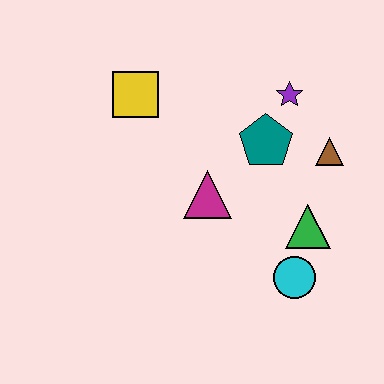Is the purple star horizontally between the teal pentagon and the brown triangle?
Yes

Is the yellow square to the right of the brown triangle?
No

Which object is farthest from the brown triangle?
The yellow square is farthest from the brown triangle.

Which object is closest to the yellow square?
The magenta triangle is closest to the yellow square.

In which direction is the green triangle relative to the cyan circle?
The green triangle is above the cyan circle.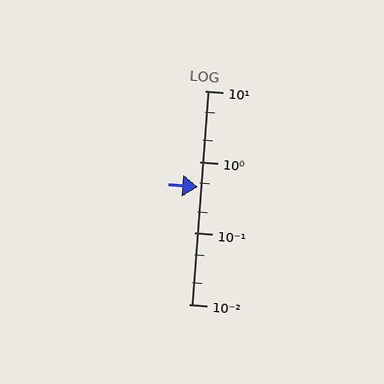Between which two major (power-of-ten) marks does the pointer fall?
The pointer is between 0.1 and 1.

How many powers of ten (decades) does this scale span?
The scale spans 3 decades, from 0.01 to 10.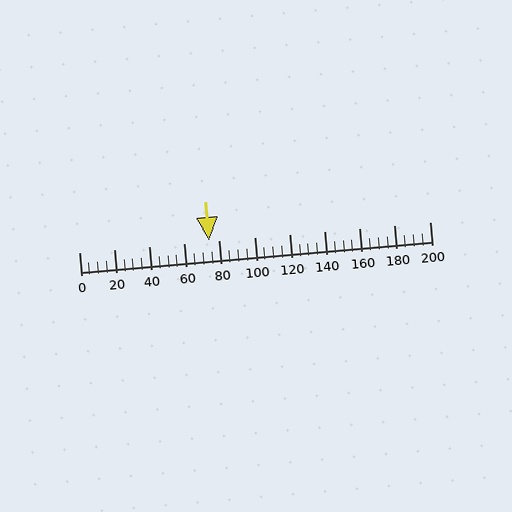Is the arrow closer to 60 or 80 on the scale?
The arrow is closer to 80.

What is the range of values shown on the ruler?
The ruler shows values from 0 to 200.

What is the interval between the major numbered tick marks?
The major tick marks are spaced 20 units apart.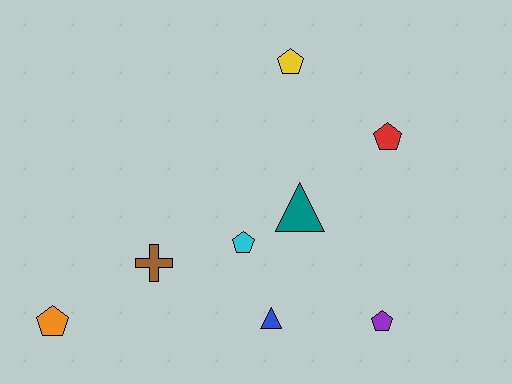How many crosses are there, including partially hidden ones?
There is 1 cross.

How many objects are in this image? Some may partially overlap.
There are 8 objects.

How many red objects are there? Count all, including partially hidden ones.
There is 1 red object.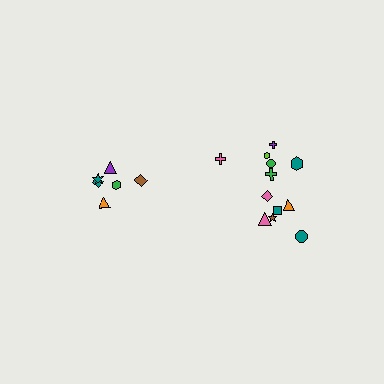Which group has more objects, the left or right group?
The right group.